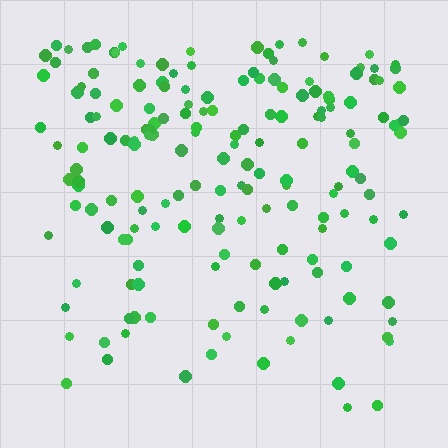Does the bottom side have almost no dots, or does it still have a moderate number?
Still a moderate number, just noticeably fewer than the top.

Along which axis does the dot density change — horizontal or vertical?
Vertical.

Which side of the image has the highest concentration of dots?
The top.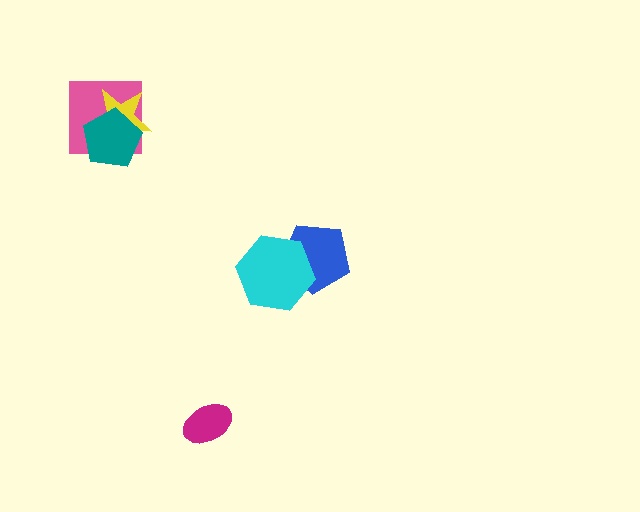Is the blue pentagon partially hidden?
Yes, it is partially covered by another shape.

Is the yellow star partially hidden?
Yes, it is partially covered by another shape.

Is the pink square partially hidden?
Yes, it is partially covered by another shape.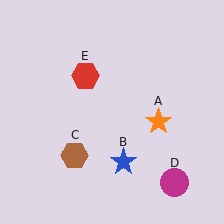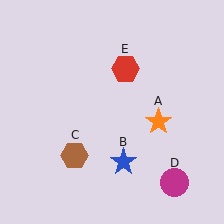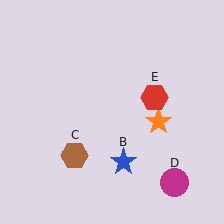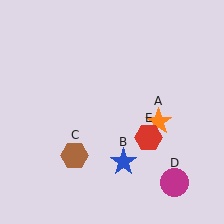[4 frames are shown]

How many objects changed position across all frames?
1 object changed position: red hexagon (object E).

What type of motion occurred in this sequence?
The red hexagon (object E) rotated clockwise around the center of the scene.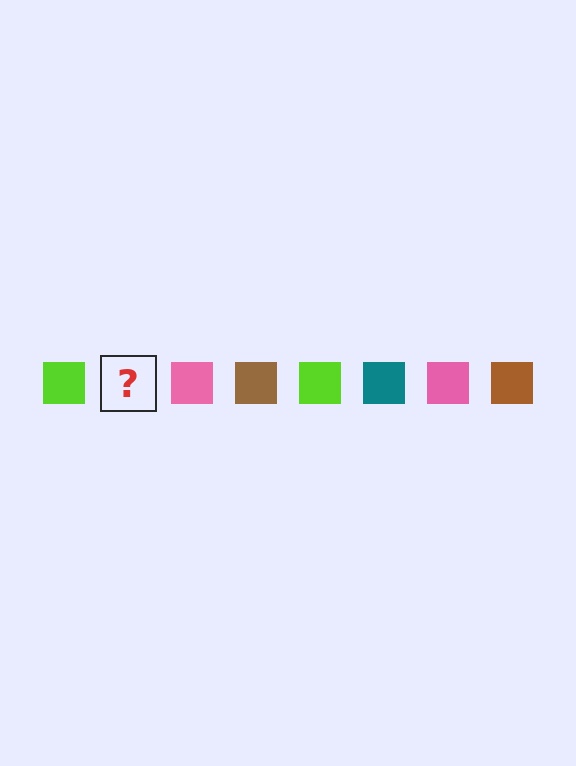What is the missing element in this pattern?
The missing element is a teal square.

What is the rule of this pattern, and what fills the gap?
The rule is that the pattern cycles through lime, teal, pink, brown squares. The gap should be filled with a teal square.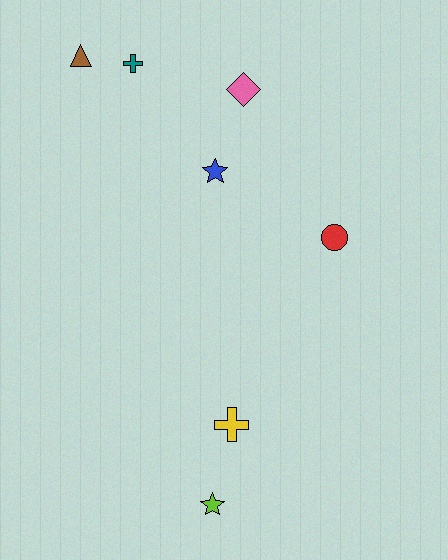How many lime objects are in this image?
There is 1 lime object.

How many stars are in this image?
There are 2 stars.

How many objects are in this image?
There are 7 objects.